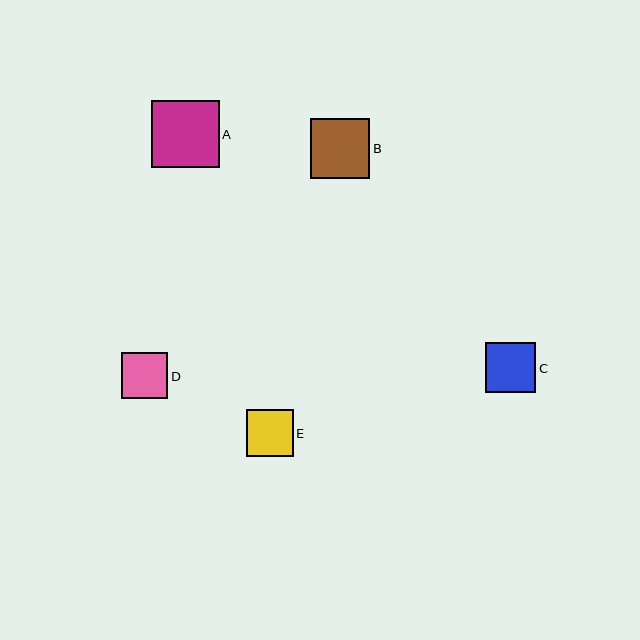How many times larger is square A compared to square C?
Square A is approximately 1.4 times the size of square C.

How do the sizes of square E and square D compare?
Square E and square D are approximately the same size.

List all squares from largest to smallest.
From largest to smallest: A, B, C, E, D.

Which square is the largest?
Square A is the largest with a size of approximately 67 pixels.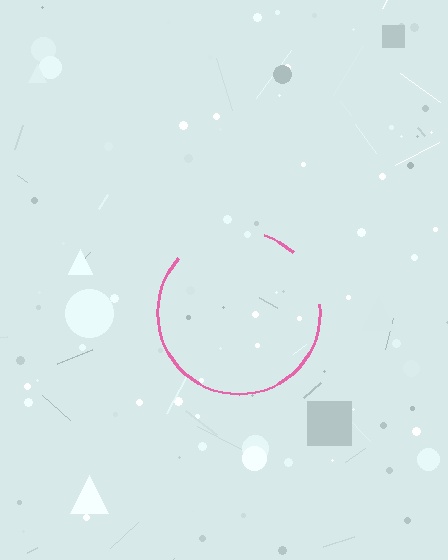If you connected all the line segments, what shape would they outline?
They would outline a circle.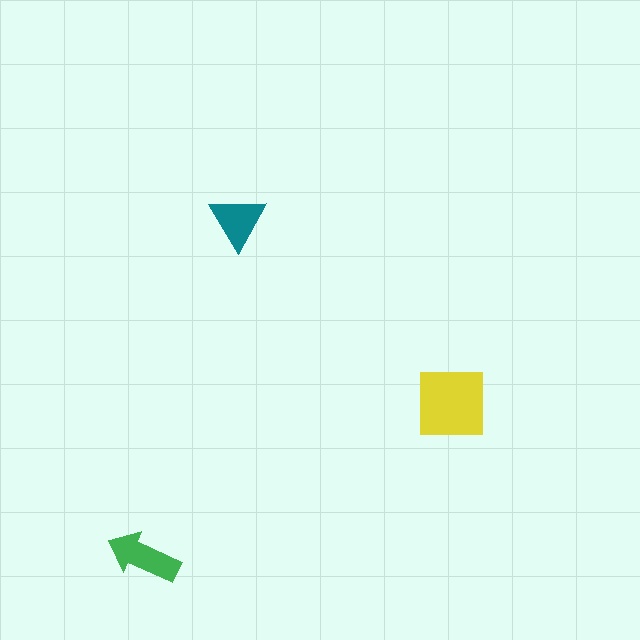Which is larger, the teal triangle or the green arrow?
The green arrow.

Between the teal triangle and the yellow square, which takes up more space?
The yellow square.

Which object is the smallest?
The teal triangle.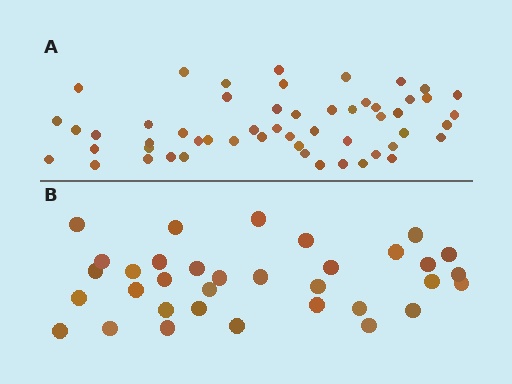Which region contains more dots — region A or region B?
Region A (the top region) has more dots.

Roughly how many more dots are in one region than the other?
Region A has approximately 20 more dots than region B.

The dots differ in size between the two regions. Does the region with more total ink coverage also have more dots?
No. Region B has more total ink coverage because its dots are larger, but region A actually contains more individual dots. Total area can be misleading — the number of items is what matters here.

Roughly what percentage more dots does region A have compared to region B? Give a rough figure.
About 60% more.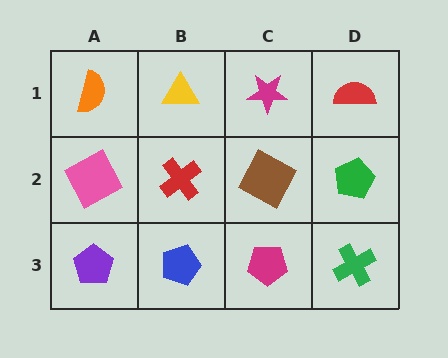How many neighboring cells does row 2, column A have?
3.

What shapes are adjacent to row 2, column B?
A yellow triangle (row 1, column B), a blue pentagon (row 3, column B), a pink square (row 2, column A), a brown square (row 2, column C).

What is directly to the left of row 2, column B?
A pink square.